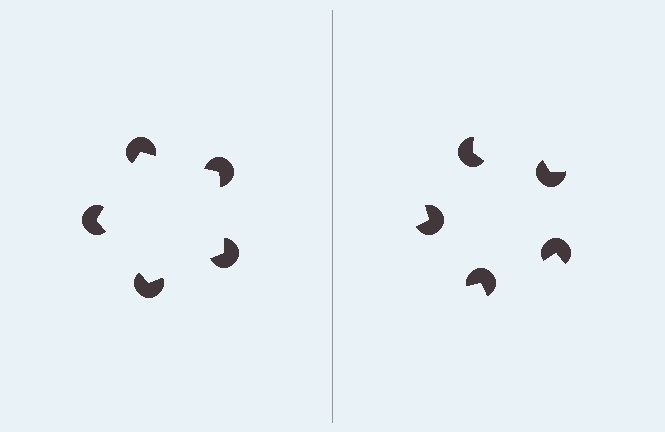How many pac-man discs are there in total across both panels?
10 — 5 on each side.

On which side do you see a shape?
An illusory pentagon appears on the left side. On the right side the wedge cuts are rotated, so no coherent shape forms.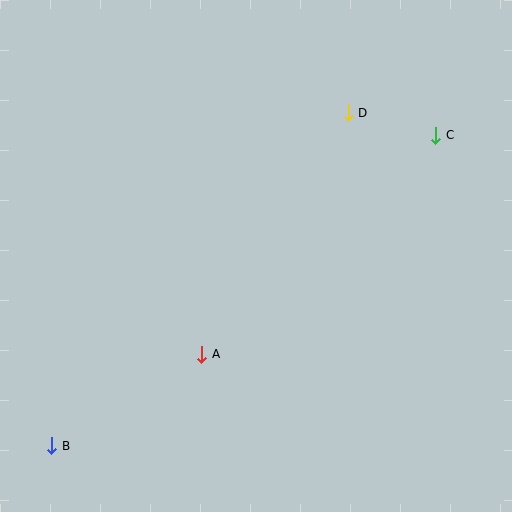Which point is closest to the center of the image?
Point A at (202, 354) is closest to the center.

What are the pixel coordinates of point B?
Point B is at (52, 446).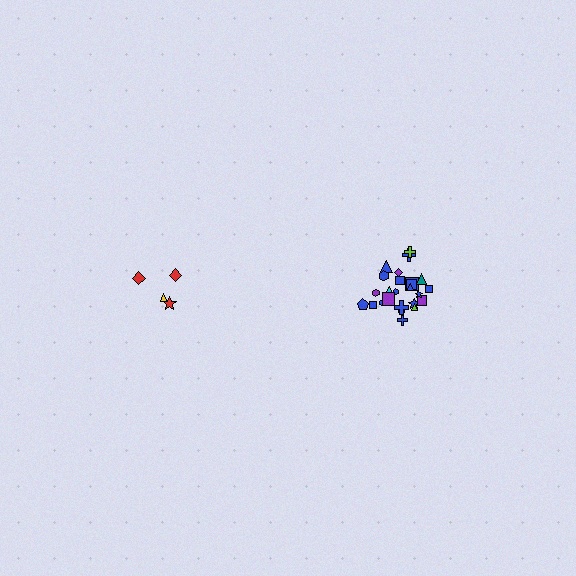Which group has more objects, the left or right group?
The right group.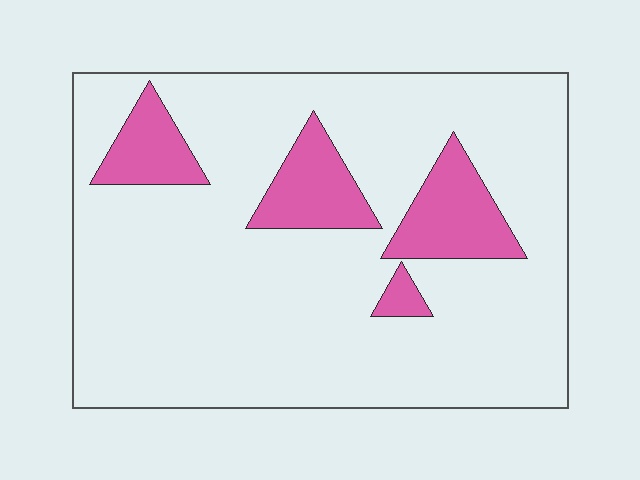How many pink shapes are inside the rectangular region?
4.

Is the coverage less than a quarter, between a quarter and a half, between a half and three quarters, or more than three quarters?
Less than a quarter.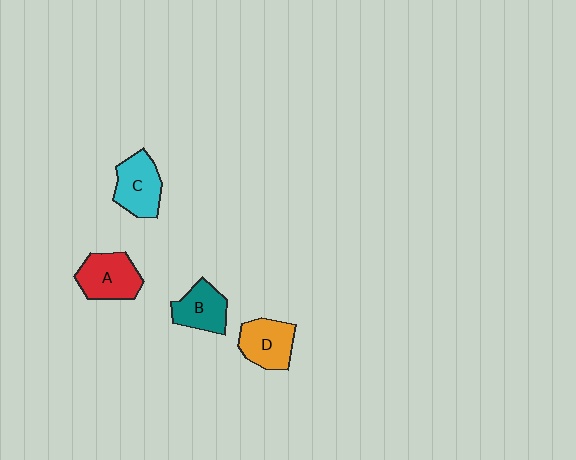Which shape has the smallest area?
Shape B (teal).